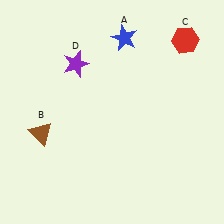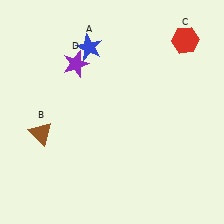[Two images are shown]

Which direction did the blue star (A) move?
The blue star (A) moved left.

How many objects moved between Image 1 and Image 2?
1 object moved between the two images.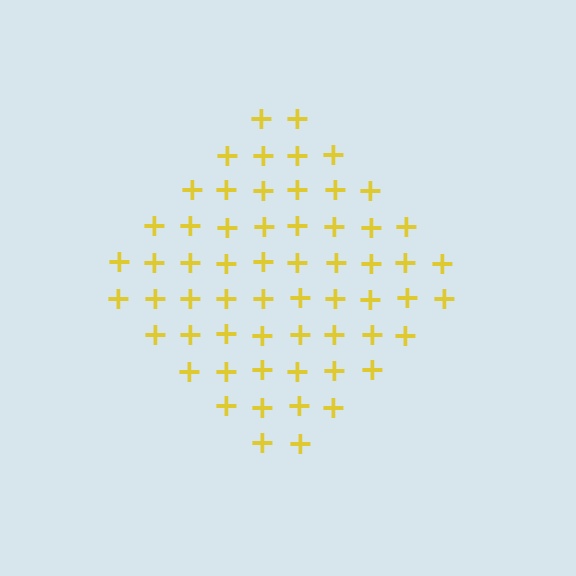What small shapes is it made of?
It is made of small plus signs.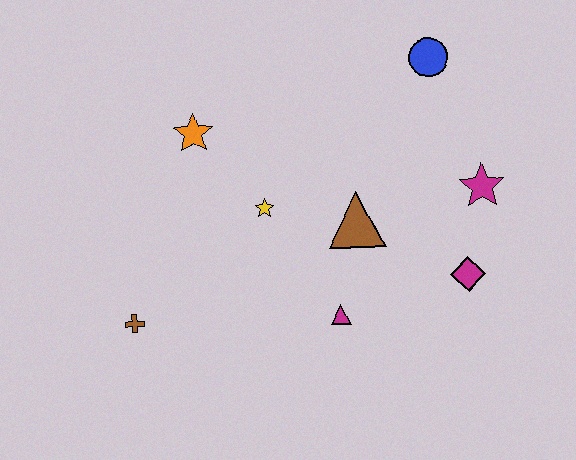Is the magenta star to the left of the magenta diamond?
No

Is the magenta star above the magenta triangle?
Yes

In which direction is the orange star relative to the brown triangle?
The orange star is to the left of the brown triangle.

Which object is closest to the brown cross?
The yellow star is closest to the brown cross.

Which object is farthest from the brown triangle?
The brown cross is farthest from the brown triangle.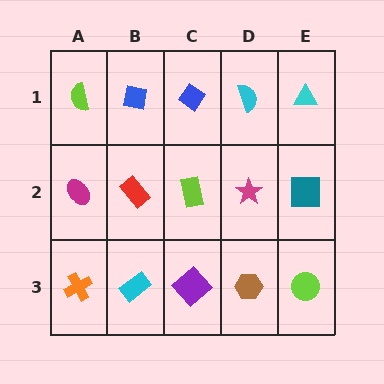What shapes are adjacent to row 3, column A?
A magenta ellipse (row 2, column A), a cyan rectangle (row 3, column B).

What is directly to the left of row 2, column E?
A magenta star.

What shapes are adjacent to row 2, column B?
A blue square (row 1, column B), a cyan rectangle (row 3, column B), a magenta ellipse (row 2, column A), a lime rectangle (row 2, column C).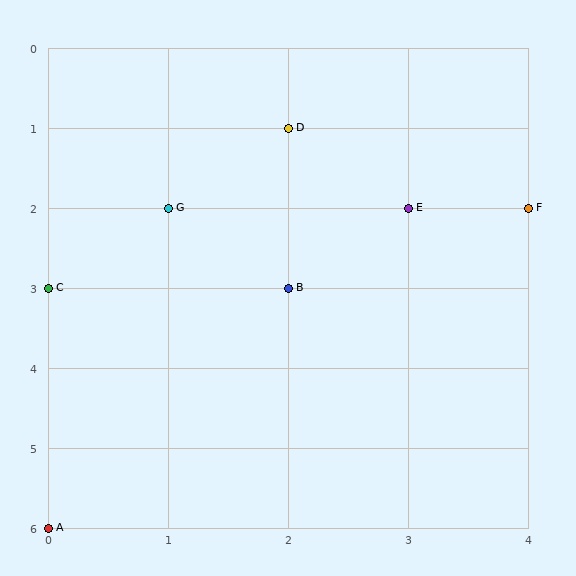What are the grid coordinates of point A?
Point A is at grid coordinates (0, 6).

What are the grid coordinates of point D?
Point D is at grid coordinates (2, 1).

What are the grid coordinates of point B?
Point B is at grid coordinates (2, 3).